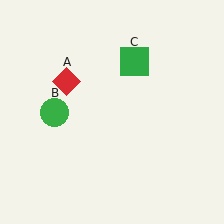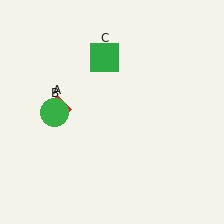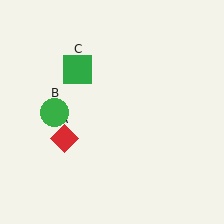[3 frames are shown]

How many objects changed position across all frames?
2 objects changed position: red diamond (object A), green square (object C).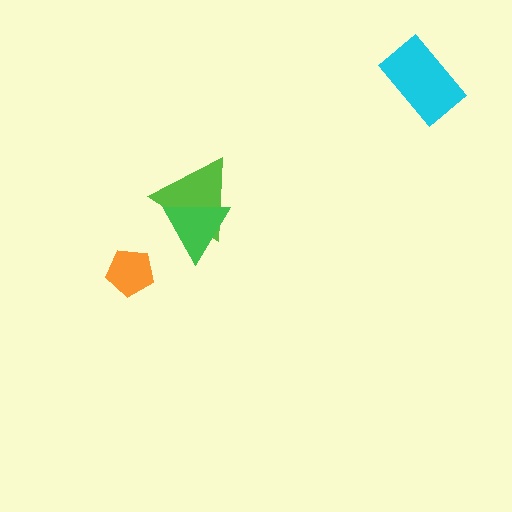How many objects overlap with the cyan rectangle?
0 objects overlap with the cyan rectangle.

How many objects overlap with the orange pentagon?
0 objects overlap with the orange pentagon.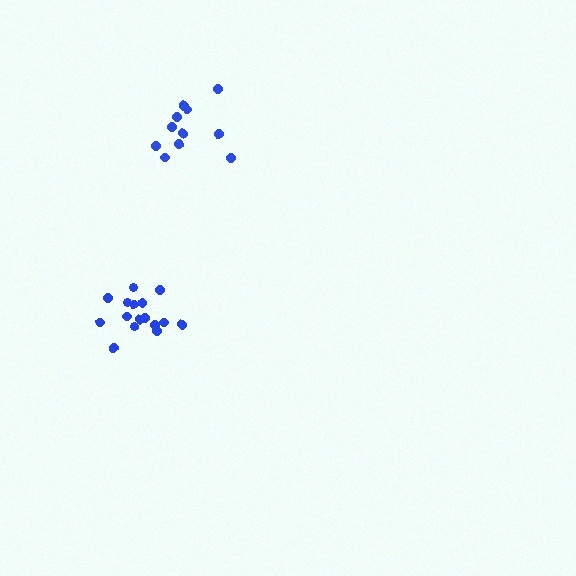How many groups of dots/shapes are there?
There are 2 groups.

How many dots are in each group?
Group 1: 16 dots, Group 2: 12 dots (28 total).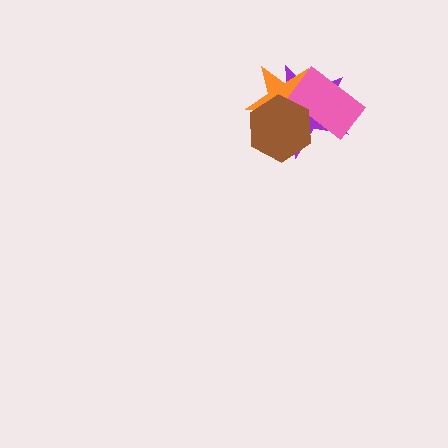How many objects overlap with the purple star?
3 objects overlap with the purple star.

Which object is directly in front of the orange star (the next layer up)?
The pink rectangle is directly in front of the orange star.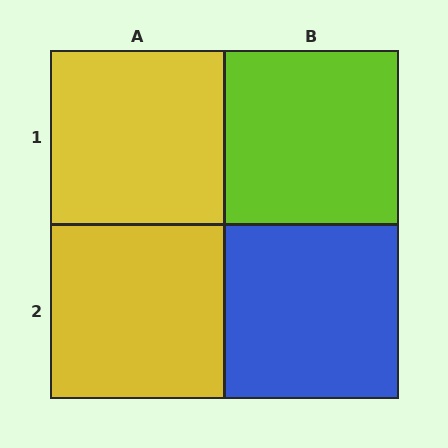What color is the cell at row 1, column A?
Yellow.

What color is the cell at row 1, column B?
Lime.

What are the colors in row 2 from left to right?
Yellow, blue.